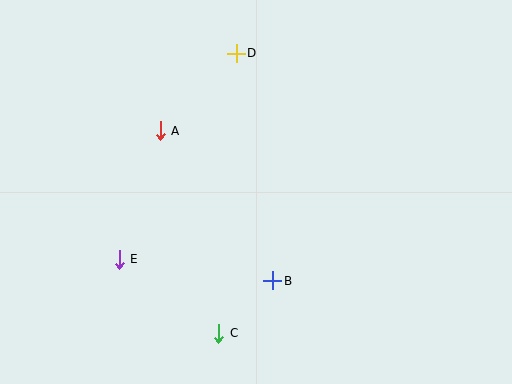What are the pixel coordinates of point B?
Point B is at (273, 281).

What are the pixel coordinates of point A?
Point A is at (160, 131).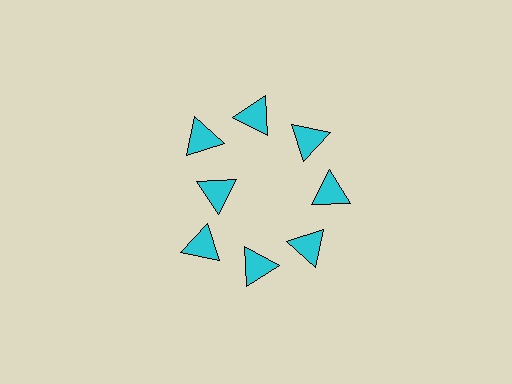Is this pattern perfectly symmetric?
No. The 8 cyan triangles are arranged in a ring, but one element near the 9 o'clock position is pulled inward toward the center, breaking the 8-fold rotational symmetry.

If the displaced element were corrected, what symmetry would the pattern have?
It would have 8-fold rotational symmetry — the pattern would map onto itself every 45 degrees.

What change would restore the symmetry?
The symmetry would be restored by moving it outward, back onto the ring so that all 8 triangles sit at equal angles and equal distance from the center.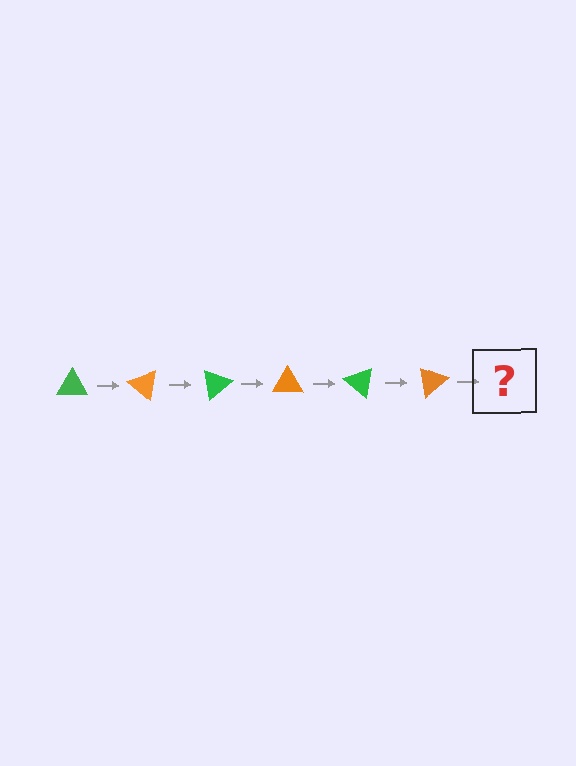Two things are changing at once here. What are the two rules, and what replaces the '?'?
The two rules are that it rotates 40 degrees each step and the color cycles through green and orange. The '?' should be a green triangle, rotated 240 degrees from the start.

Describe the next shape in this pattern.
It should be a green triangle, rotated 240 degrees from the start.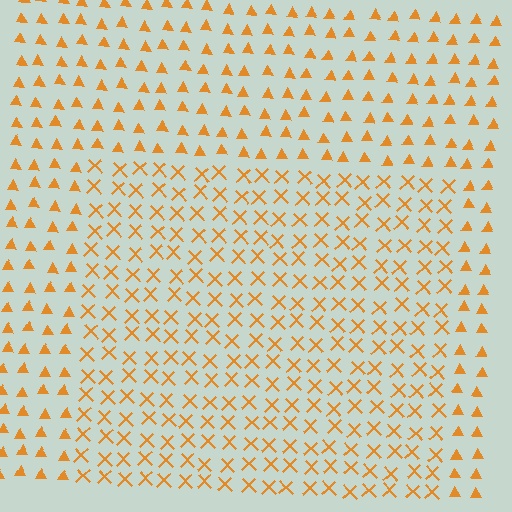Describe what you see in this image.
The image is filled with small orange elements arranged in a uniform grid. A rectangle-shaped region contains X marks, while the surrounding area contains triangles. The boundary is defined purely by the change in element shape.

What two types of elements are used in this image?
The image uses X marks inside the rectangle region and triangles outside it.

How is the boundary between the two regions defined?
The boundary is defined by a change in element shape: X marks inside vs. triangles outside. All elements share the same color and spacing.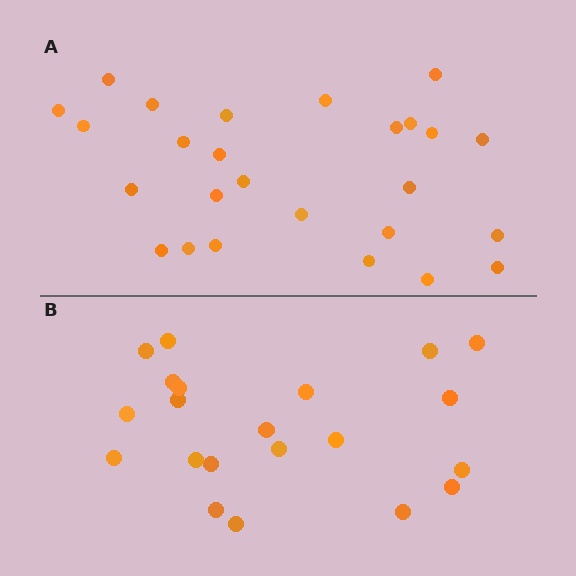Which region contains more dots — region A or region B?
Region A (the top region) has more dots.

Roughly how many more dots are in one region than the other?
Region A has about 5 more dots than region B.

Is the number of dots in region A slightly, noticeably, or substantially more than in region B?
Region A has only slightly more — the two regions are fairly close. The ratio is roughly 1.2 to 1.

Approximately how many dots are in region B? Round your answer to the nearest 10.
About 20 dots. (The exact count is 21, which rounds to 20.)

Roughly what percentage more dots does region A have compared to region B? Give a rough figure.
About 25% more.